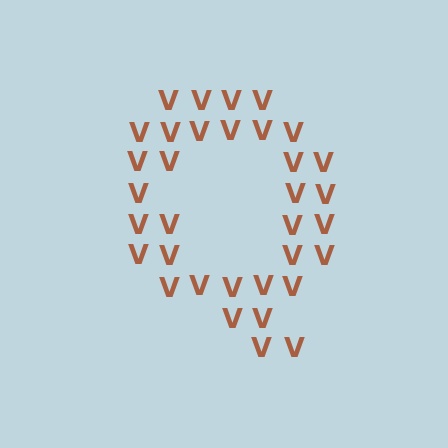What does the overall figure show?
The overall figure shows the letter Q.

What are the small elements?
The small elements are letter V's.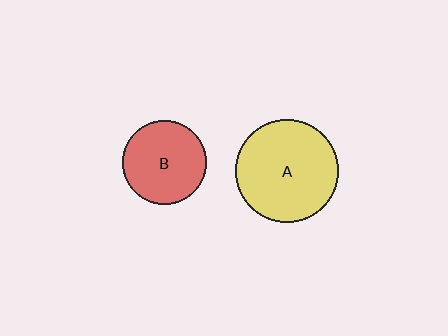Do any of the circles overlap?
No, none of the circles overlap.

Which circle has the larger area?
Circle A (yellow).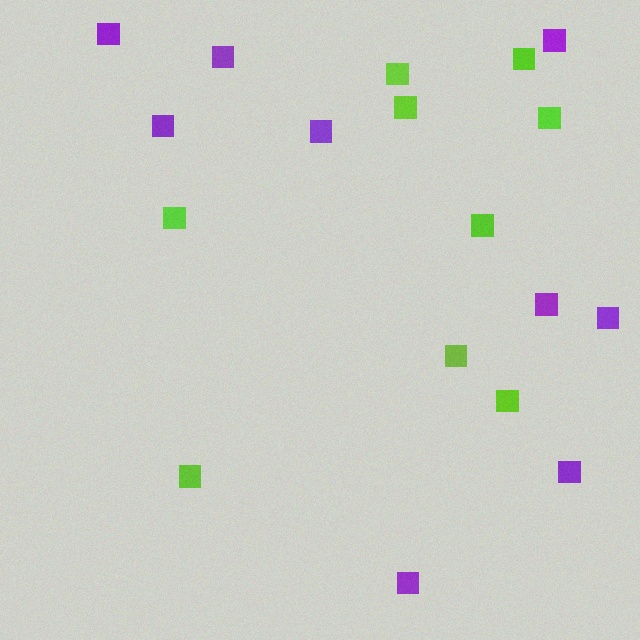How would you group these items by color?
There are 2 groups: one group of purple squares (9) and one group of lime squares (9).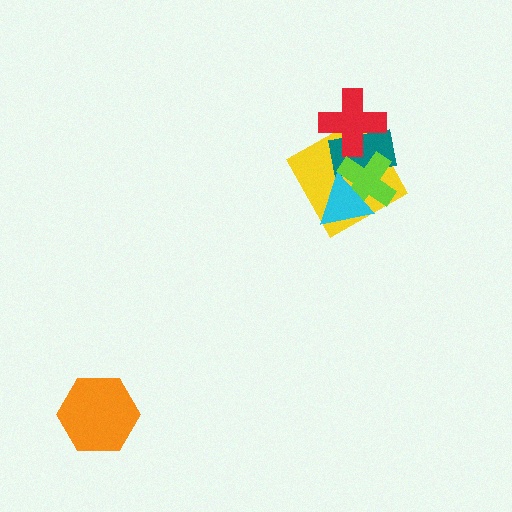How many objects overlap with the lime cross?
3 objects overlap with the lime cross.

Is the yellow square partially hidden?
Yes, it is partially covered by another shape.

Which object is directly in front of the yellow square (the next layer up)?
The teal rectangle is directly in front of the yellow square.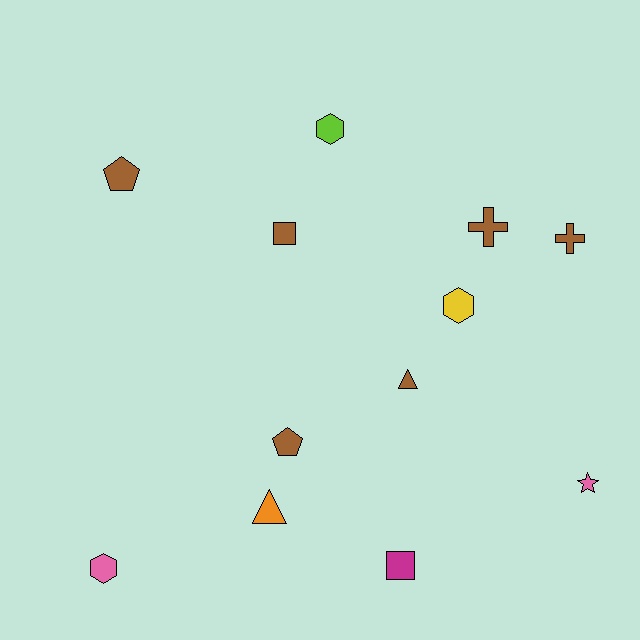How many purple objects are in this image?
There are no purple objects.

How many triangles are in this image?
There are 2 triangles.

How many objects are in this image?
There are 12 objects.